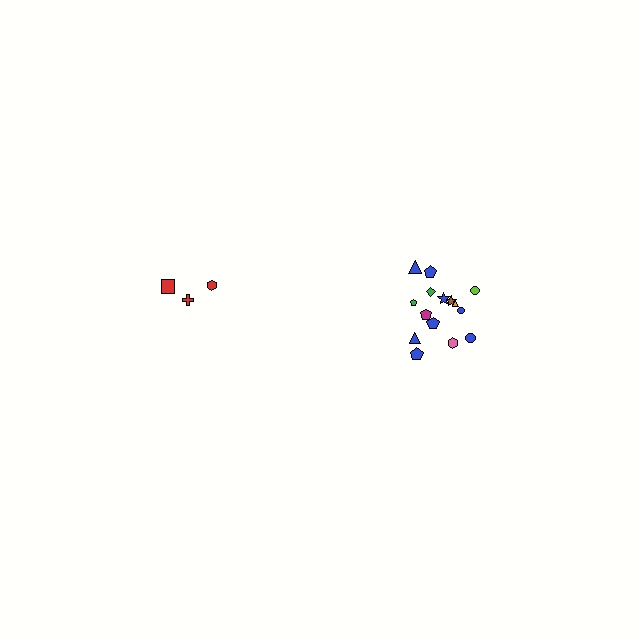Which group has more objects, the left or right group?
The right group.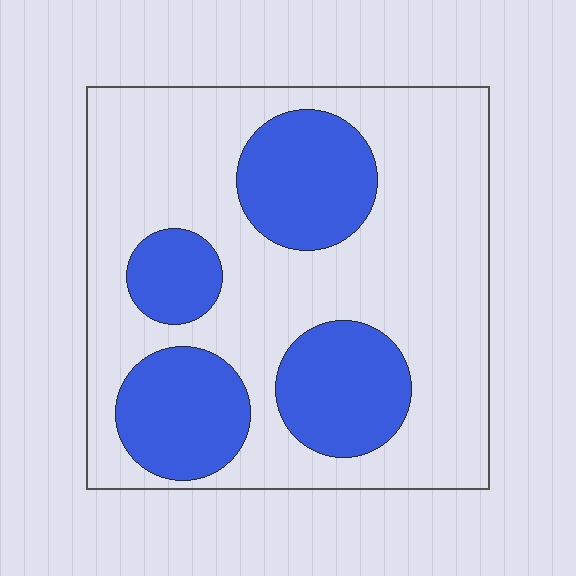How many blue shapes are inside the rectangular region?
4.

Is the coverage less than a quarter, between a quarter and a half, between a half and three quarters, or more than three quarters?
Between a quarter and a half.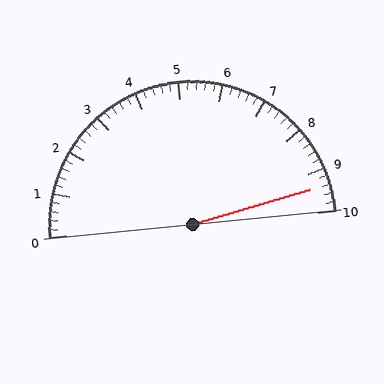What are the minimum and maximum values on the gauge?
The gauge ranges from 0 to 10.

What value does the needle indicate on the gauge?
The needle indicates approximately 9.4.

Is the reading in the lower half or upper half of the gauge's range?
The reading is in the upper half of the range (0 to 10).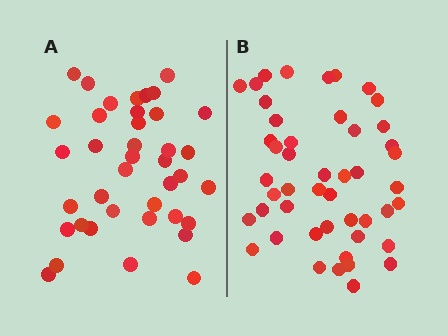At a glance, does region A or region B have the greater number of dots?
Region B (the right region) has more dots.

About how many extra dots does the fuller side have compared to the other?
Region B has roughly 8 or so more dots than region A.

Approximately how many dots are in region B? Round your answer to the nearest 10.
About 50 dots. (The exact count is 47, which rounds to 50.)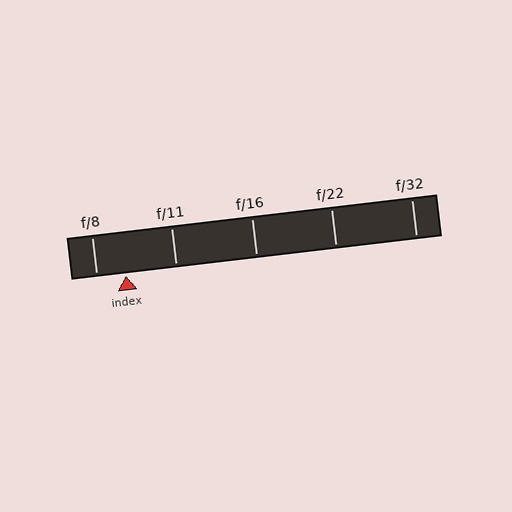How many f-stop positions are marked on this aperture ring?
There are 5 f-stop positions marked.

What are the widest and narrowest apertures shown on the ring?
The widest aperture shown is f/8 and the narrowest is f/32.